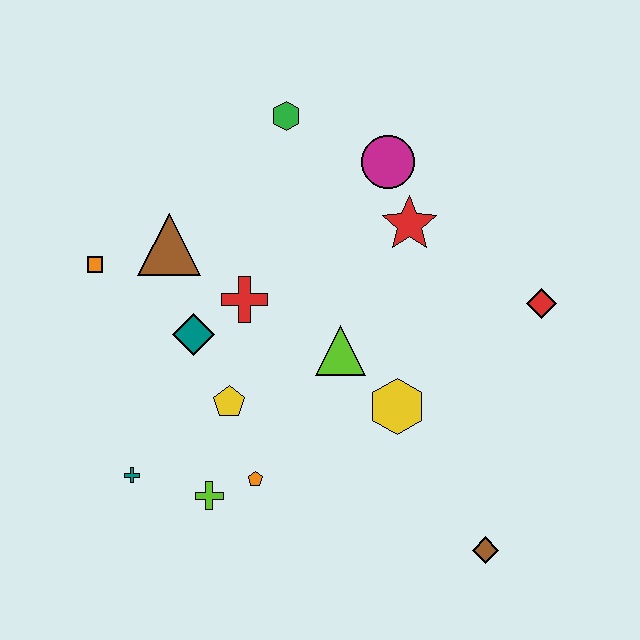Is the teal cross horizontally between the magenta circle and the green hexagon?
No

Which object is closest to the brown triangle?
The orange square is closest to the brown triangle.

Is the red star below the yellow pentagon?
No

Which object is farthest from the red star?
The teal cross is farthest from the red star.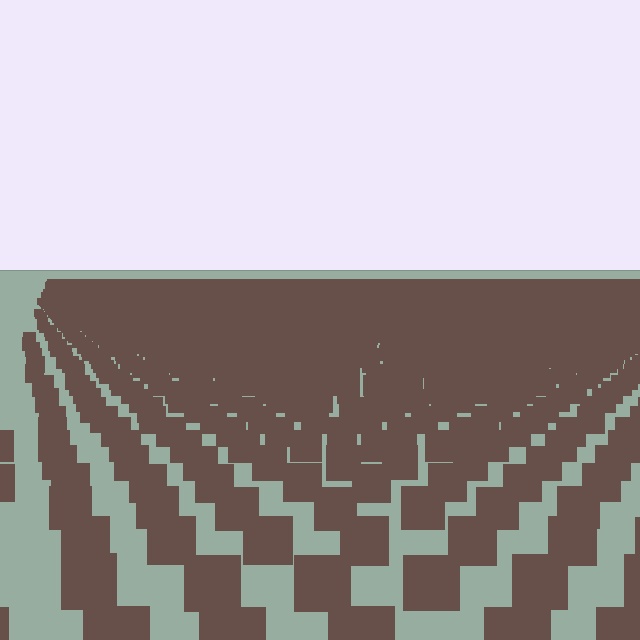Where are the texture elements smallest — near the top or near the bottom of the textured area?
Near the top.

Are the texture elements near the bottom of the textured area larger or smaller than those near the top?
Larger. Near the bottom, elements are closer to the viewer and appear at a bigger on-screen size.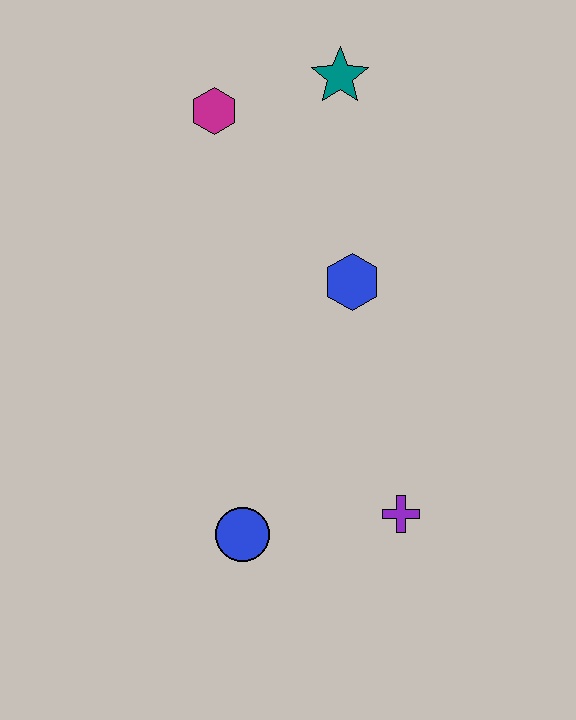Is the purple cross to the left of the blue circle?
No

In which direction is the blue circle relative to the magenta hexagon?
The blue circle is below the magenta hexagon.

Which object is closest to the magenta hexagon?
The teal star is closest to the magenta hexagon.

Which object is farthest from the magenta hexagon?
The purple cross is farthest from the magenta hexagon.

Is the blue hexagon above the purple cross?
Yes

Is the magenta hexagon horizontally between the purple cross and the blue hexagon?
No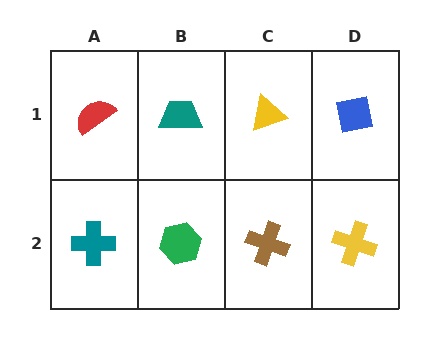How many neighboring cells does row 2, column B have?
3.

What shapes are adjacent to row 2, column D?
A blue square (row 1, column D), a brown cross (row 2, column C).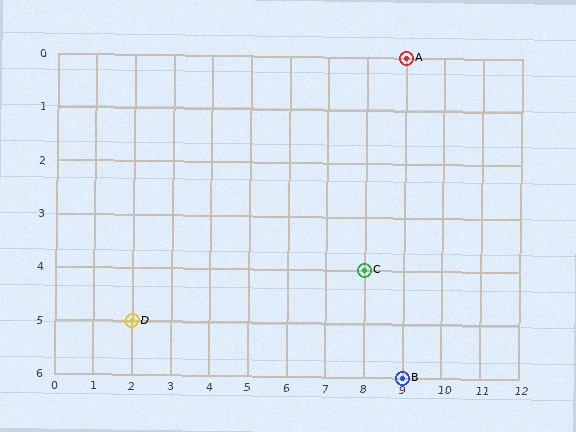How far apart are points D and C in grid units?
Points D and C are 6 columns and 1 row apart (about 6.1 grid units diagonally).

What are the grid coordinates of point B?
Point B is at grid coordinates (9, 6).